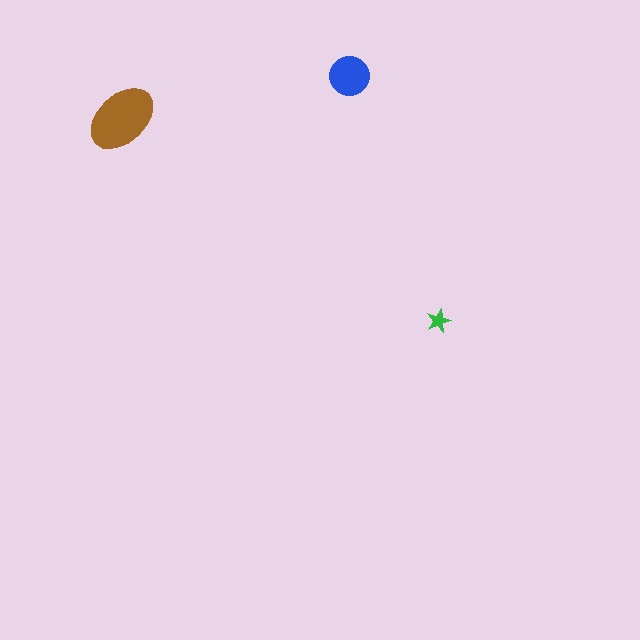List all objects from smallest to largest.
The green star, the blue circle, the brown ellipse.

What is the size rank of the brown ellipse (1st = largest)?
1st.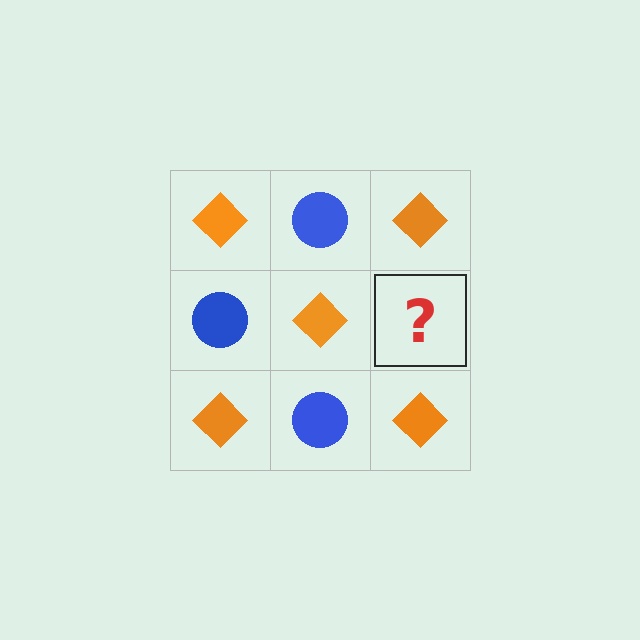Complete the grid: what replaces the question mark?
The question mark should be replaced with a blue circle.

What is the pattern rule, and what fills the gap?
The rule is that it alternates orange diamond and blue circle in a checkerboard pattern. The gap should be filled with a blue circle.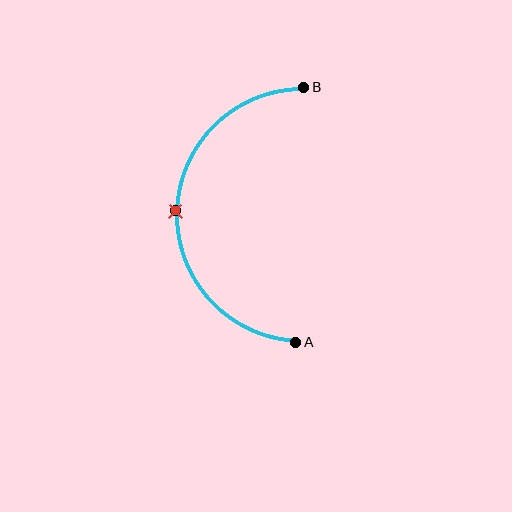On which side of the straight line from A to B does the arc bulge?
The arc bulges to the left of the straight line connecting A and B.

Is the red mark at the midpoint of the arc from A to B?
Yes. The red mark lies on the arc at equal arc-length from both A and B — it is the arc midpoint.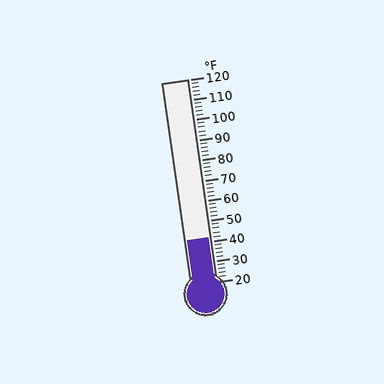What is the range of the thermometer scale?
The thermometer scale ranges from 20°F to 120°F.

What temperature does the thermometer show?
The thermometer shows approximately 42°F.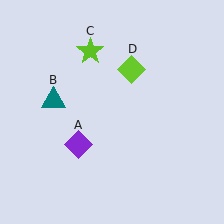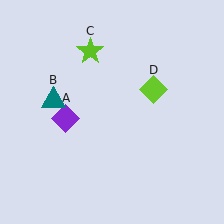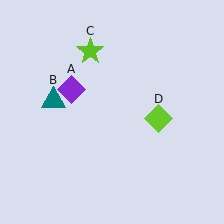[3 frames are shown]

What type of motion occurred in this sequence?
The purple diamond (object A), lime diamond (object D) rotated clockwise around the center of the scene.